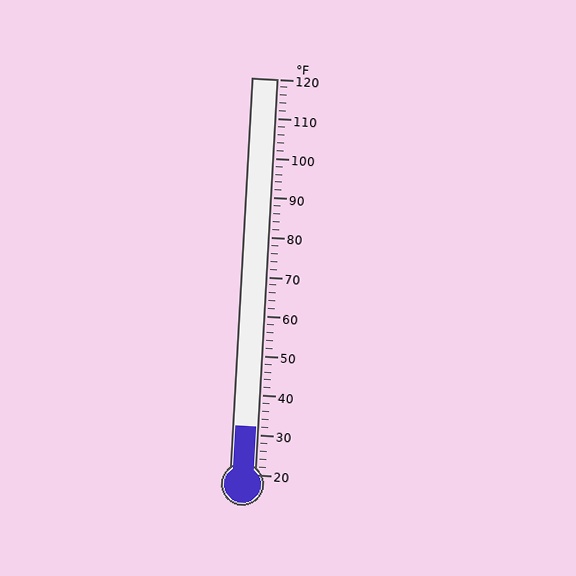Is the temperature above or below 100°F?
The temperature is below 100°F.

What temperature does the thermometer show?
The thermometer shows approximately 32°F.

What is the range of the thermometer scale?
The thermometer scale ranges from 20°F to 120°F.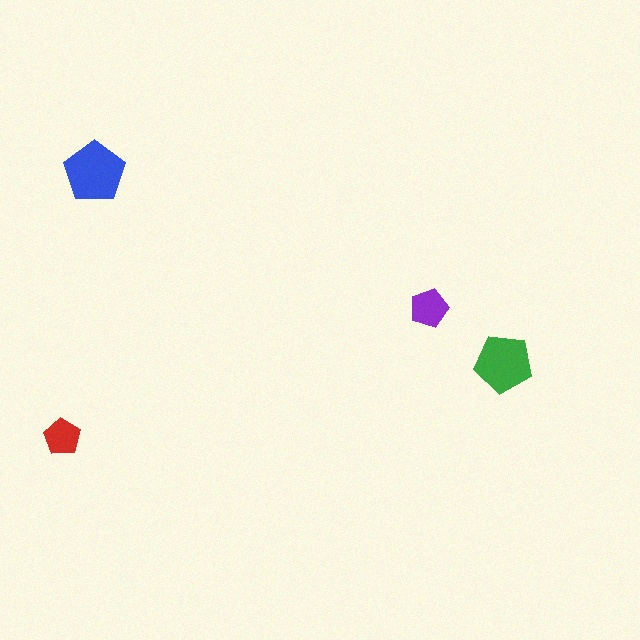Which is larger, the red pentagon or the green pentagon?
The green one.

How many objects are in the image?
There are 4 objects in the image.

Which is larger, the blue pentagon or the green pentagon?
The blue one.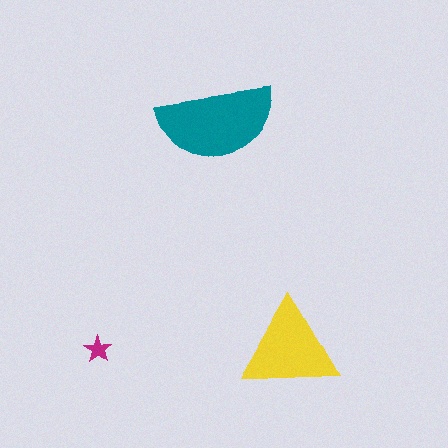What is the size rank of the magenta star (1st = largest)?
3rd.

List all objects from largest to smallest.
The teal semicircle, the yellow triangle, the magenta star.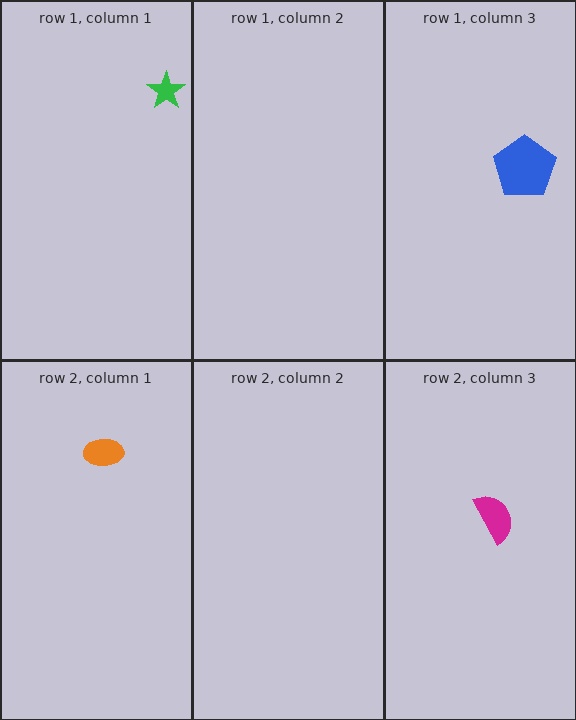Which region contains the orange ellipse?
The row 2, column 1 region.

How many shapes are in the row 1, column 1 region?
1.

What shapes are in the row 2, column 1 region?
The orange ellipse.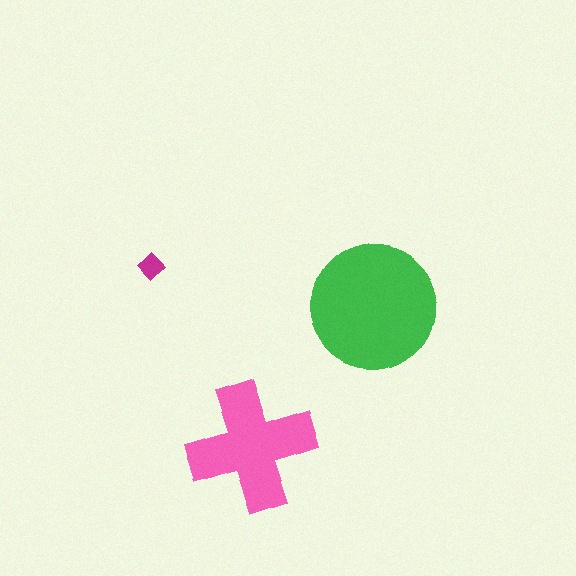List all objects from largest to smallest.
The green circle, the pink cross, the magenta diamond.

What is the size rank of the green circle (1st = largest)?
1st.